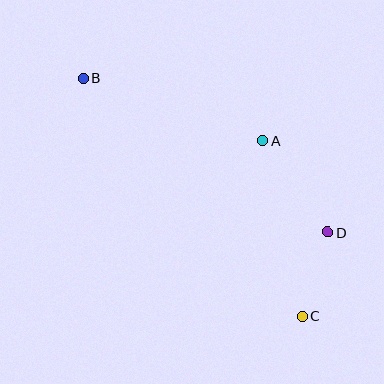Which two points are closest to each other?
Points C and D are closest to each other.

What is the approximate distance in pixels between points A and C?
The distance between A and C is approximately 180 pixels.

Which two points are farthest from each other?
Points B and C are farthest from each other.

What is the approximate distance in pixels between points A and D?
The distance between A and D is approximately 113 pixels.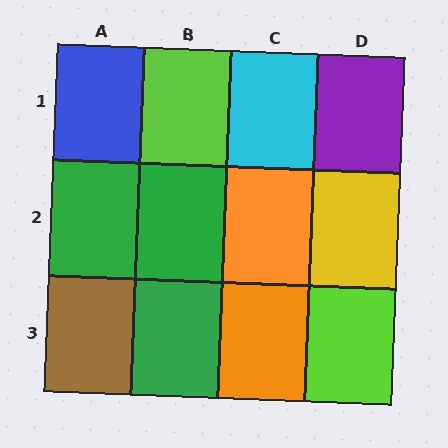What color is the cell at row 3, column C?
Orange.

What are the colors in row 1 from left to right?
Blue, lime, cyan, purple.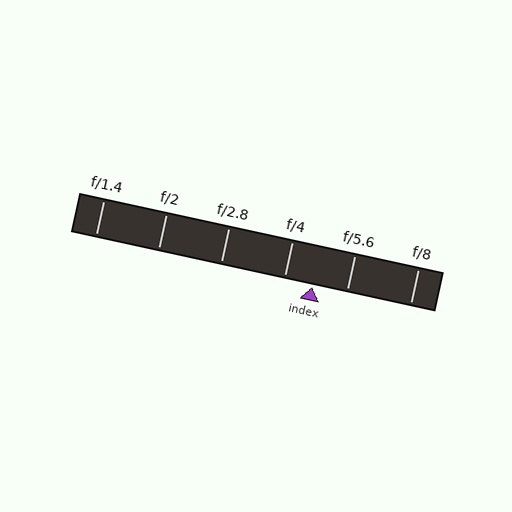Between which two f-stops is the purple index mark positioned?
The index mark is between f/4 and f/5.6.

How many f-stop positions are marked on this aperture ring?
There are 6 f-stop positions marked.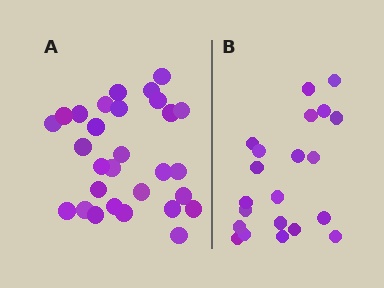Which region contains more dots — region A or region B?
Region A (the left region) has more dots.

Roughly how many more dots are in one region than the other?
Region A has roughly 8 or so more dots than region B.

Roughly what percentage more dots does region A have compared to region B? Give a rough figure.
About 40% more.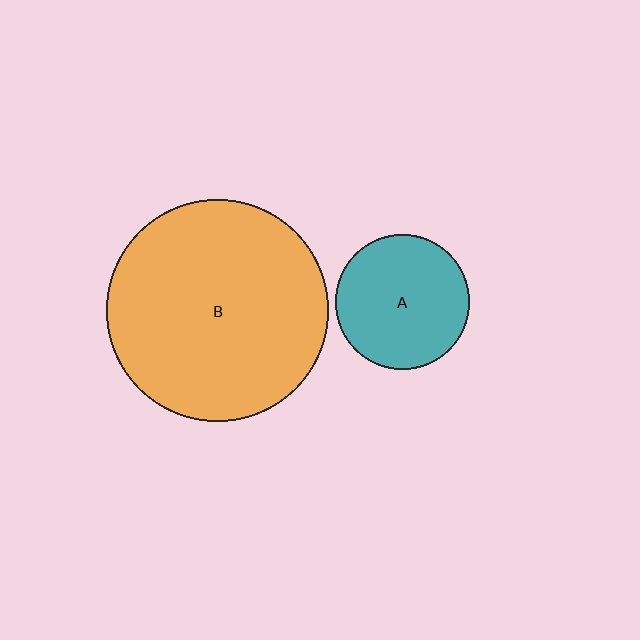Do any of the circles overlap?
No, none of the circles overlap.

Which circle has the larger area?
Circle B (orange).